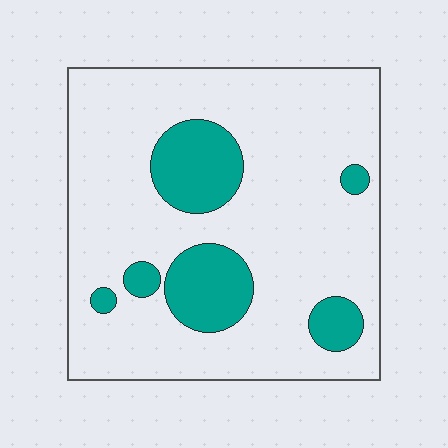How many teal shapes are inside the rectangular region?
6.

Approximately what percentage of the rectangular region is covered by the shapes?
Approximately 20%.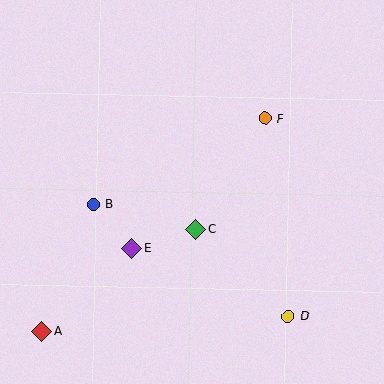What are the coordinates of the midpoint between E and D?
The midpoint between E and D is at (210, 282).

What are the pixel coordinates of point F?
Point F is at (265, 118).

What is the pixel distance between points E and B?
The distance between E and B is 58 pixels.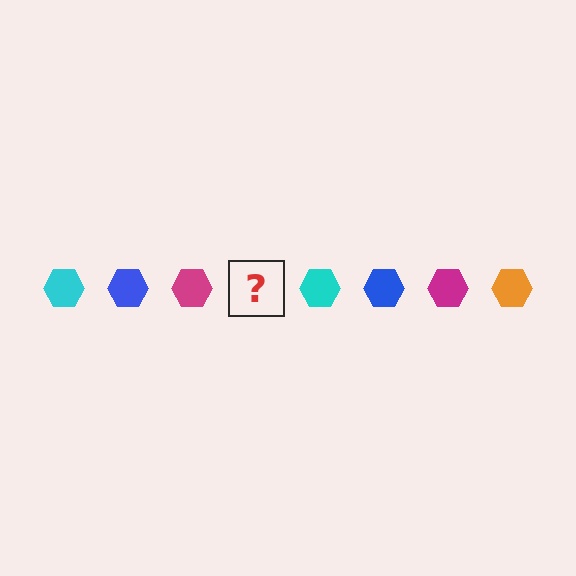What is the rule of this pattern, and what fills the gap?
The rule is that the pattern cycles through cyan, blue, magenta, orange hexagons. The gap should be filled with an orange hexagon.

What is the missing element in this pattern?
The missing element is an orange hexagon.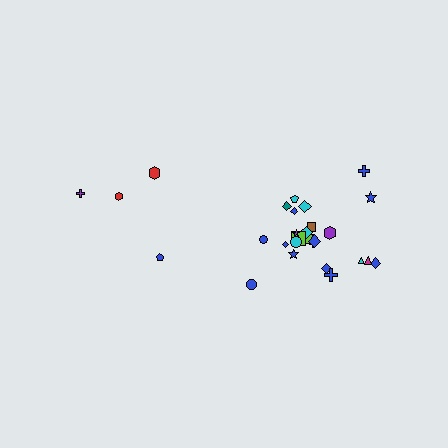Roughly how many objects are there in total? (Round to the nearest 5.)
Roughly 30 objects in total.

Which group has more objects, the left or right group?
The right group.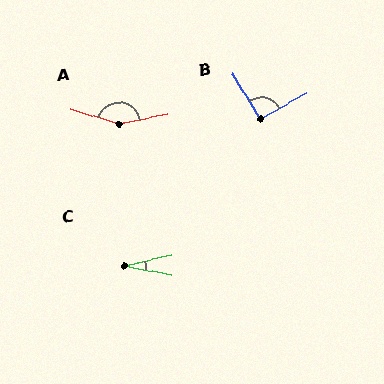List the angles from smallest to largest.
C (23°), B (92°), A (153°).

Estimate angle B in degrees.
Approximately 92 degrees.